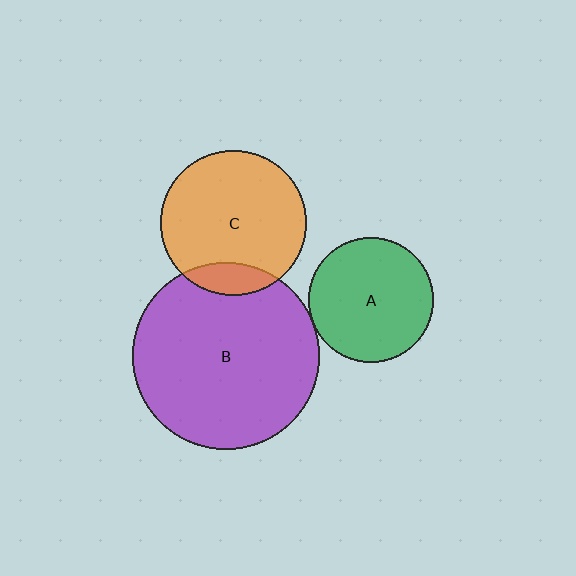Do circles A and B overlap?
Yes.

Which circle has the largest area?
Circle B (purple).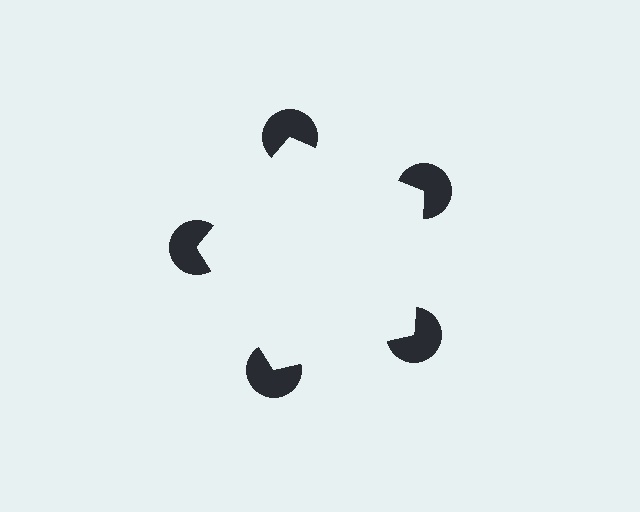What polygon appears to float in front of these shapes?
An illusory pentagon — its edges are inferred from the aligned wedge cuts in the pac-man discs, not physically drawn.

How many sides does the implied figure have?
5 sides.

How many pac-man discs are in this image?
There are 5 — one at each vertex of the illusory pentagon.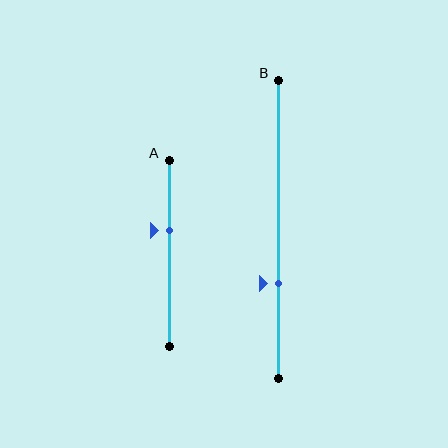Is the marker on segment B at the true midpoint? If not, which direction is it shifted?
No, the marker on segment B is shifted downward by about 18% of the segment length.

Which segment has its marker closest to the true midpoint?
Segment A has its marker closest to the true midpoint.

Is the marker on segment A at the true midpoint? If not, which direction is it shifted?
No, the marker on segment A is shifted upward by about 12% of the segment length.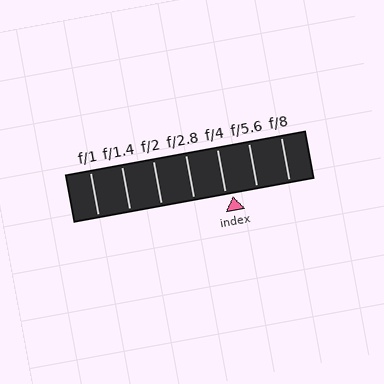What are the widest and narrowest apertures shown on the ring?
The widest aperture shown is f/1 and the narrowest is f/8.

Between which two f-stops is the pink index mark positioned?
The index mark is between f/4 and f/5.6.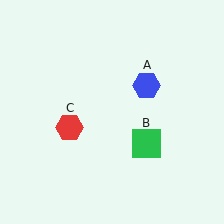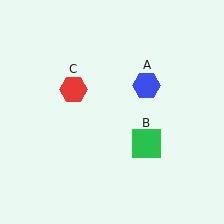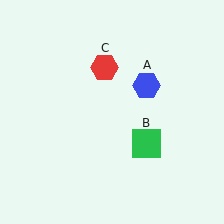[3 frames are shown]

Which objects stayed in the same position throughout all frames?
Blue hexagon (object A) and green square (object B) remained stationary.